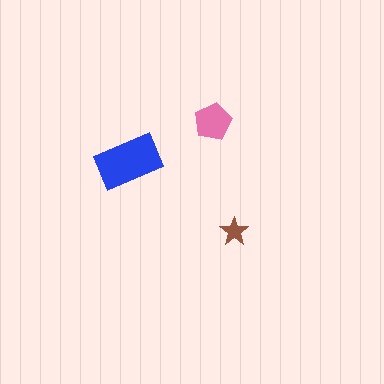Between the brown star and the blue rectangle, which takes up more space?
The blue rectangle.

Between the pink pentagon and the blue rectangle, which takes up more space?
The blue rectangle.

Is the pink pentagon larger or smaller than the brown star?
Larger.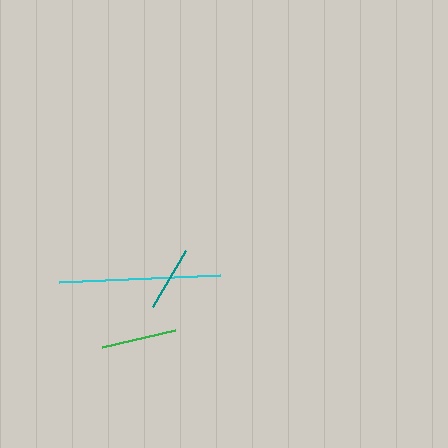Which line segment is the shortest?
The teal line is the shortest at approximately 65 pixels.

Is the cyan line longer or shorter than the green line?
The cyan line is longer than the green line.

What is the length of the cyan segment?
The cyan segment is approximately 161 pixels long.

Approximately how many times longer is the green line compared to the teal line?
The green line is approximately 1.2 times the length of the teal line.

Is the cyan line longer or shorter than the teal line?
The cyan line is longer than the teal line.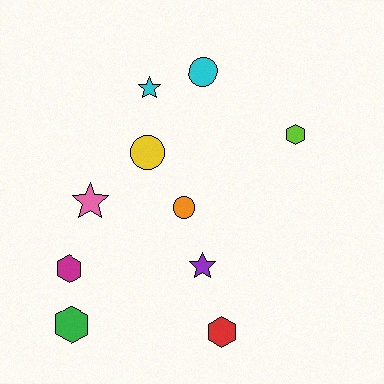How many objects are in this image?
There are 10 objects.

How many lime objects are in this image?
There is 1 lime object.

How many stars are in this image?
There are 3 stars.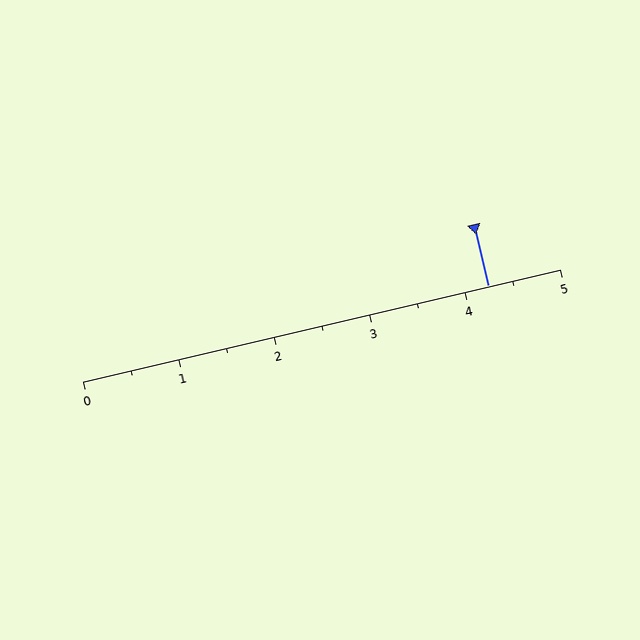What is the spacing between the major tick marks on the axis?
The major ticks are spaced 1 apart.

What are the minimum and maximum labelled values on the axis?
The axis runs from 0 to 5.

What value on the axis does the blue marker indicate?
The marker indicates approximately 4.2.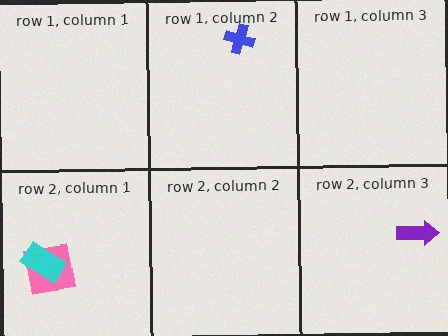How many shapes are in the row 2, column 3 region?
1.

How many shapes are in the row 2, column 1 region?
2.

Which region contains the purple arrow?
The row 2, column 3 region.